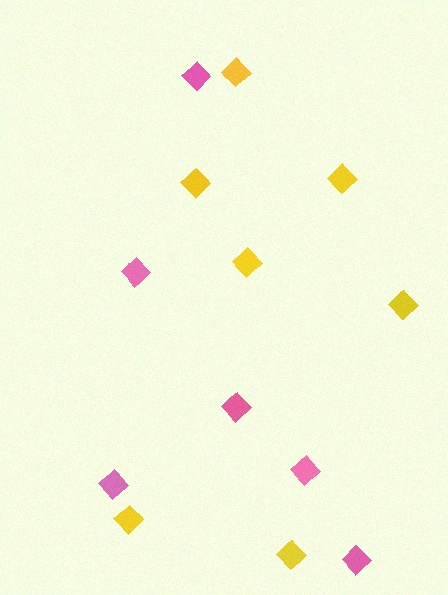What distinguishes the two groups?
There are 2 groups: one group of yellow diamonds (7) and one group of pink diamonds (6).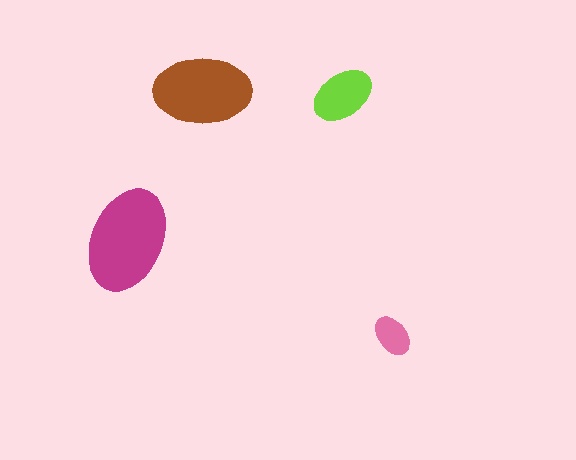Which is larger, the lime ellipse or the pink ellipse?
The lime one.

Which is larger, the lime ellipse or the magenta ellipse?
The magenta one.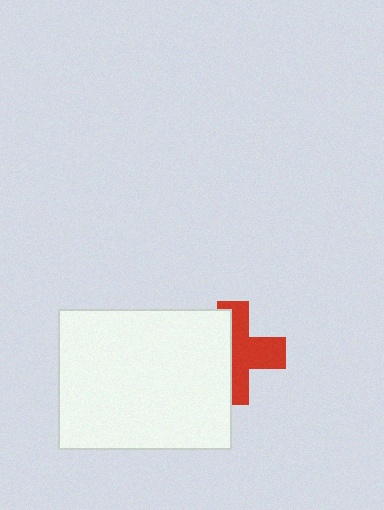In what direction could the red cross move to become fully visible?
The red cross could move right. That would shift it out from behind the white rectangle entirely.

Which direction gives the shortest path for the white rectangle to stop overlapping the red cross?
Moving left gives the shortest separation.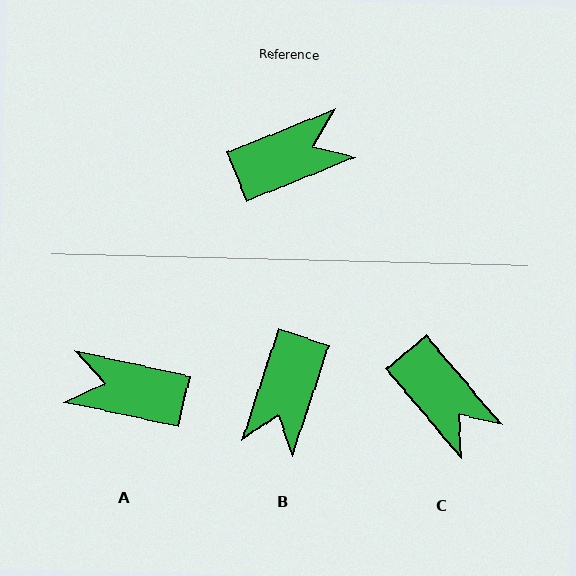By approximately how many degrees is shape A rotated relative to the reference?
Approximately 146 degrees counter-clockwise.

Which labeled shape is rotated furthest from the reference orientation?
A, about 146 degrees away.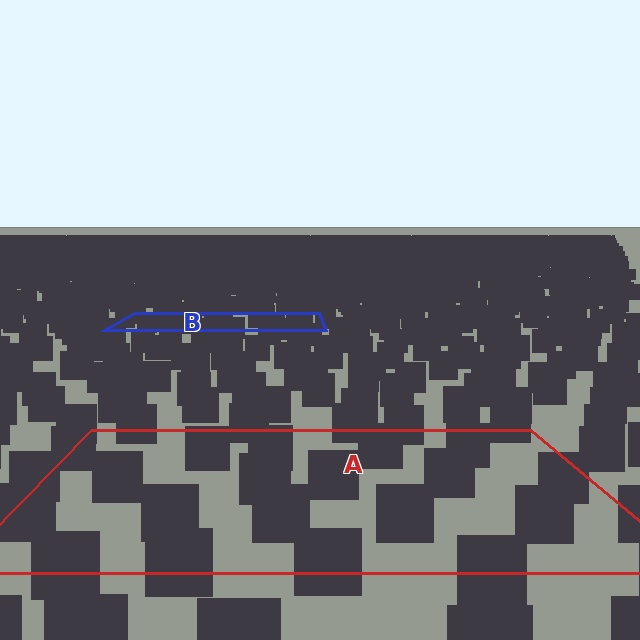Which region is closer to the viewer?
Region A is closer. The texture elements there are larger and more spread out.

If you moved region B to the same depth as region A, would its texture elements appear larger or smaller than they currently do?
They would appear larger. At a closer depth, the same texture elements are projected at a bigger on-screen size.